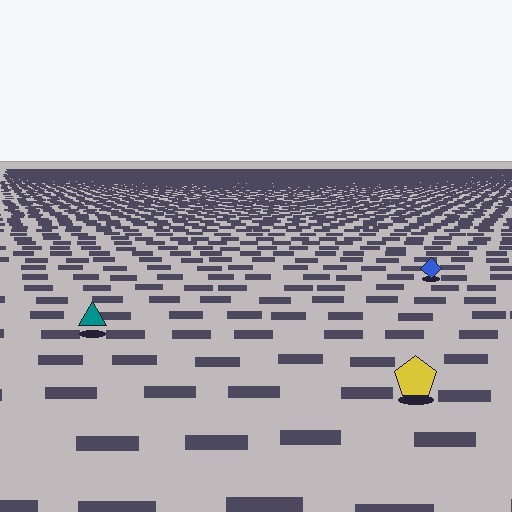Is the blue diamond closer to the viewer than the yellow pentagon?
No. The yellow pentagon is closer — you can tell from the texture gradient: the ground texture is coarser near it.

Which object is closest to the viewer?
The yellow pentagon is closest. The texture marks near it are larger and more spread out.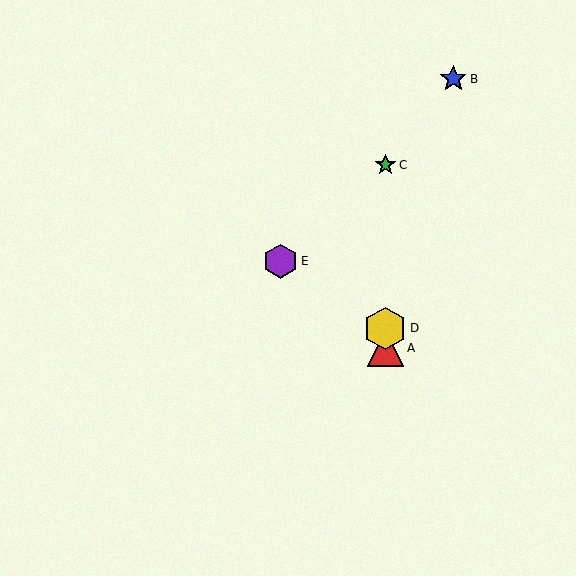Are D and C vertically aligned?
Yes, both are at x≈385.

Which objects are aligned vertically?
Objects A, C, D are aligned vertically.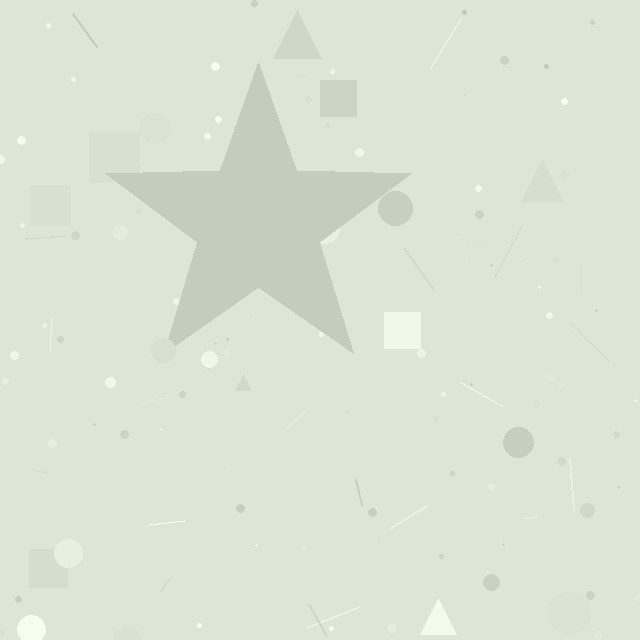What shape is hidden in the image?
A star is hidden in the image.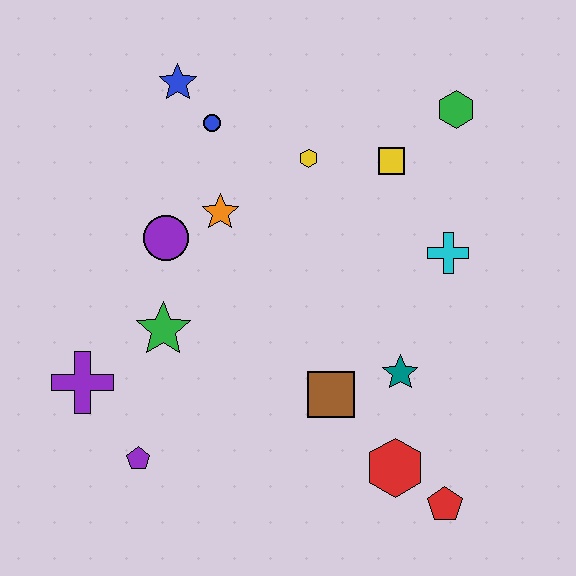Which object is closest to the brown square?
The teal star is closest to the brown square.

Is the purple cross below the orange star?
Yes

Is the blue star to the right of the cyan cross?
No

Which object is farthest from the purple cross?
The green hexagon is farthest from the purple cross.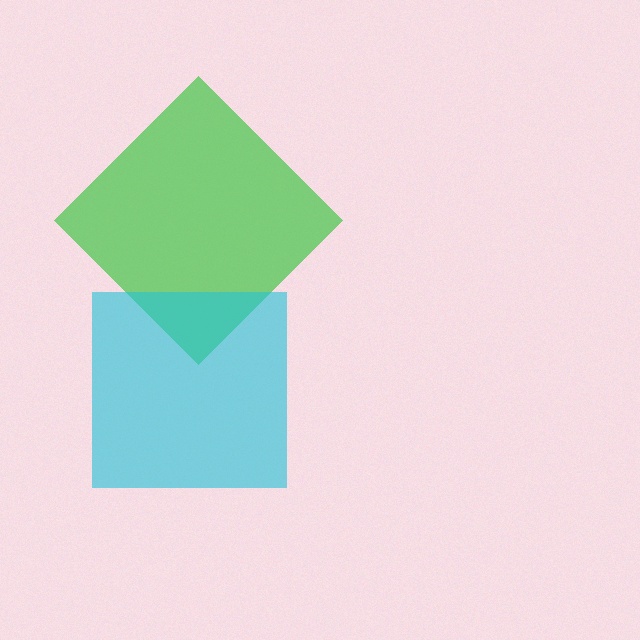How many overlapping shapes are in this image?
There are 2 overlapping shapes in the image.